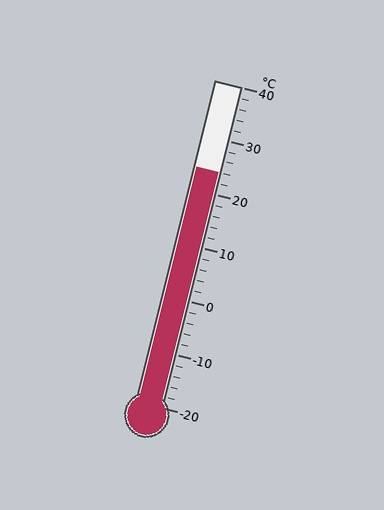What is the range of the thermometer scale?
The thermometer scale ranges from -20°C to 40°C.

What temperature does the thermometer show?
The thermometer shows approximately 24°C.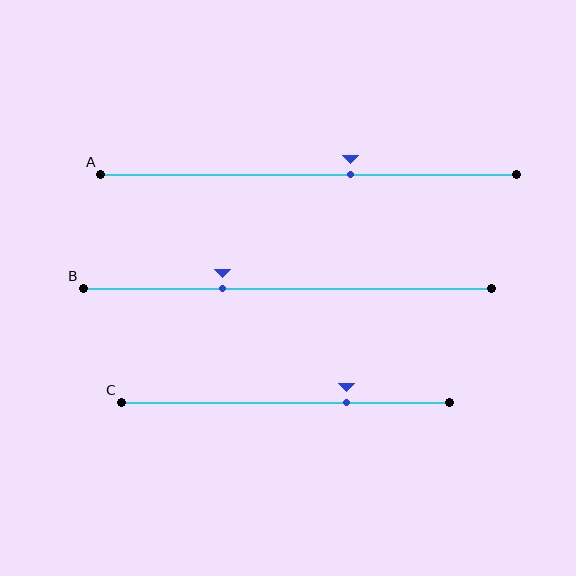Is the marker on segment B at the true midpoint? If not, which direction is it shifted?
No, the marker on segment B is shifted to the left by about 16% of the segment length.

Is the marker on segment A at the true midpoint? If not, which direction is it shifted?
No, the marker on segment A is shifted to the right by about 10% of the segment length.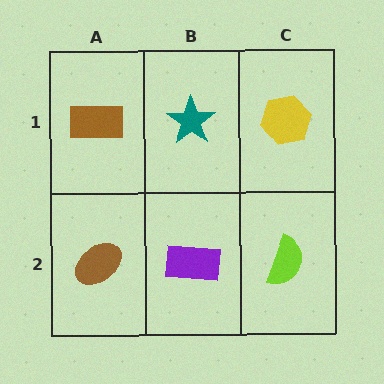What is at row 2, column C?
A lime semicircle.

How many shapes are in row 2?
3 shapes.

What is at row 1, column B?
A teal star.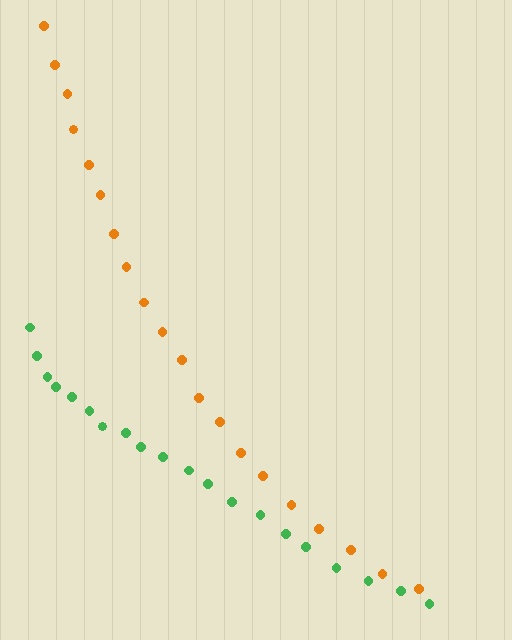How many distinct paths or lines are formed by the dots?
There are 2 distinct paths.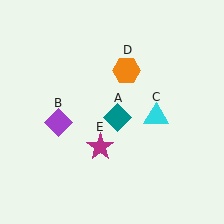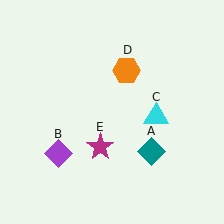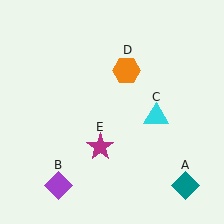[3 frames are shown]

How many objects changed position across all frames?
2 objects changed position: teal diamond (object A), purple diamond (object B).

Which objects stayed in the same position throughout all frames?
Cyan triangle (object C) and orange hexagon (object D) and magenta star (object E) remained stationary.